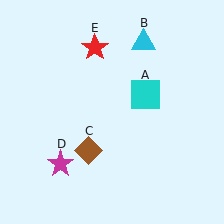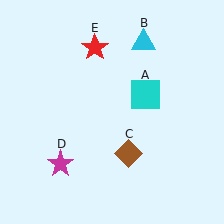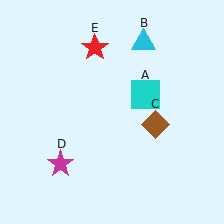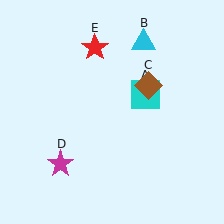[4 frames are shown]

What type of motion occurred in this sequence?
The brown diamond (object C) rotated counterclockwise around the center of the scene.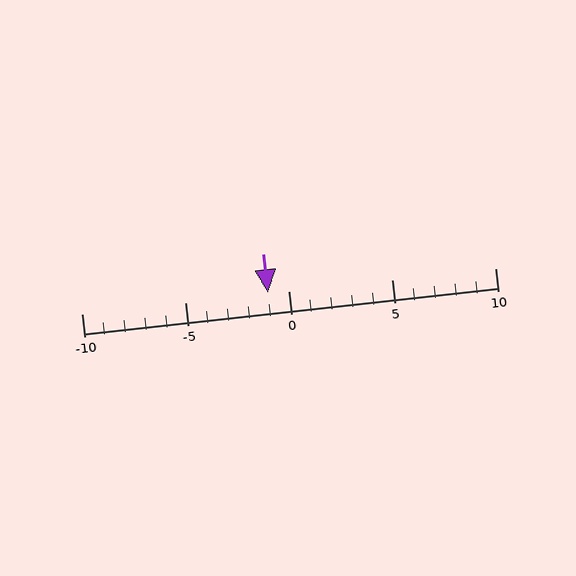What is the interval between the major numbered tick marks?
The major tick marks are spaced 5 units apart.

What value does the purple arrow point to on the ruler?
The purple arrow points to approximately -1.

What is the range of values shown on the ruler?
The ruler shows values from -10 to 10.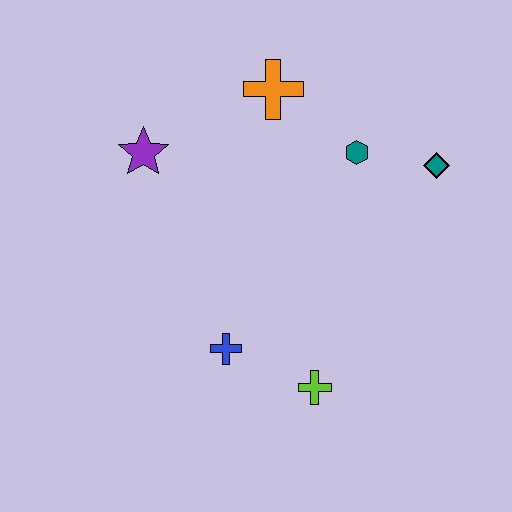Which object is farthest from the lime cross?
The orange cross is farthest from the lime cross.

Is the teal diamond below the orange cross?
Yes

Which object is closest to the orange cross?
The teal hexagon is closest to the orange cross.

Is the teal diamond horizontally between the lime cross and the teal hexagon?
No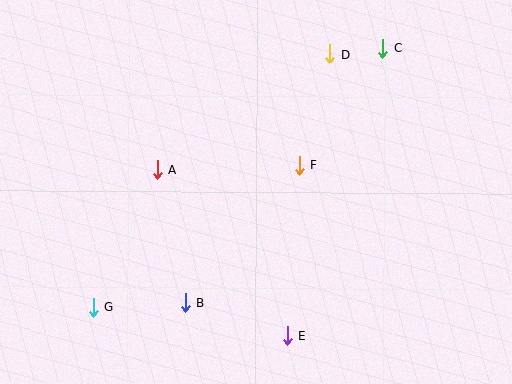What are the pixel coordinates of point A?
Point A is at (157, 170).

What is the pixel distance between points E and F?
The distance between E and F is 171 pixels.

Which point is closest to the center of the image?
Point F at (299, 165) is closest to the center.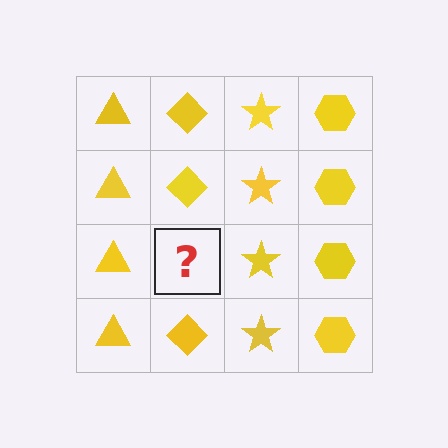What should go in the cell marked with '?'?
The missing cell should contain a yellow diamond.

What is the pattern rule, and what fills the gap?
The rule is that each column has a consistent shape. The gap should be filled with a yellow diamond.